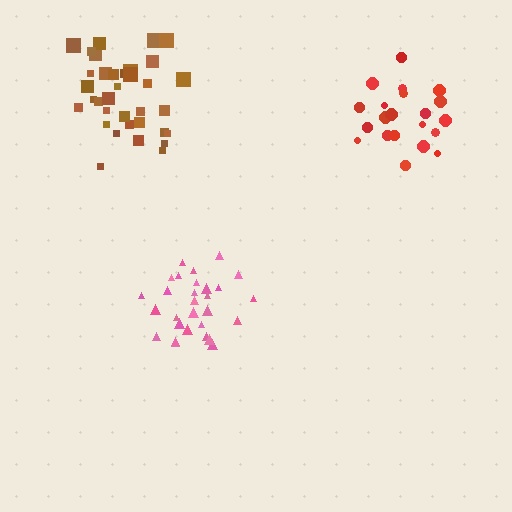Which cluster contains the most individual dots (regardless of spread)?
Brown (35).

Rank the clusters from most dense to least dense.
pink, red, brown.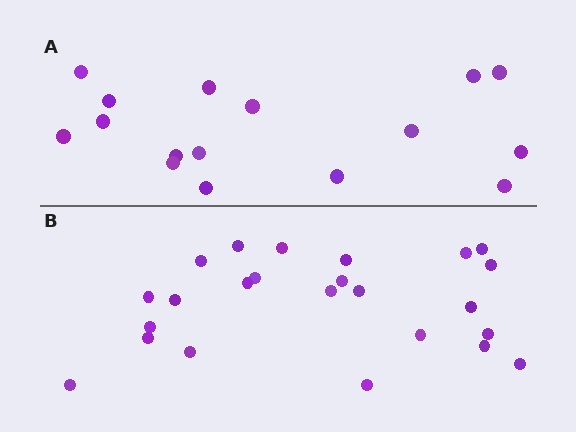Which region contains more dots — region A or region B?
Region B (the bottom region) has more dots.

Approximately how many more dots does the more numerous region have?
Region B has roughly 8 or so more dots than region A.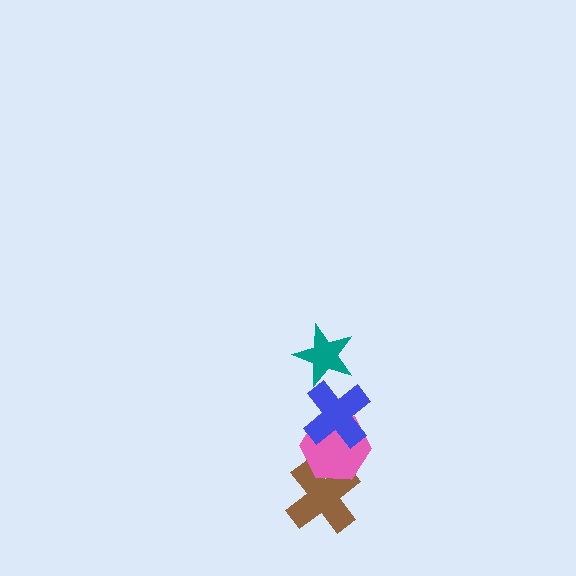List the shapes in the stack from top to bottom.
From top to bottom: the teal star, the blue cross, the pink hexagon, the brown cross.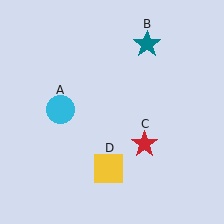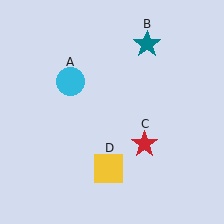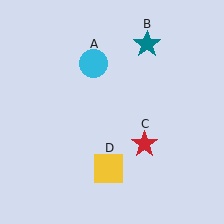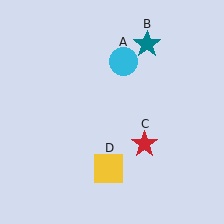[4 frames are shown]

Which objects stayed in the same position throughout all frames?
Teal star (object B) and red star (object C) and yellow square (object D) remained stationary.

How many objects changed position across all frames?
1 object changed position: cyan circle (object A).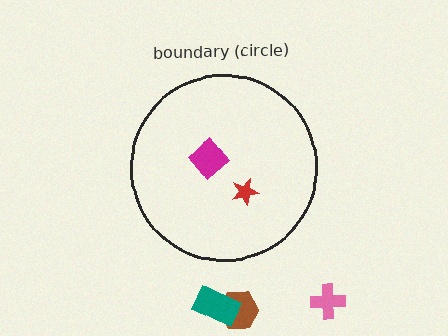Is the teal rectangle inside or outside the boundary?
Outside.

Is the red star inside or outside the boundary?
Inside.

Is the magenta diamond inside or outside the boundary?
Inside.